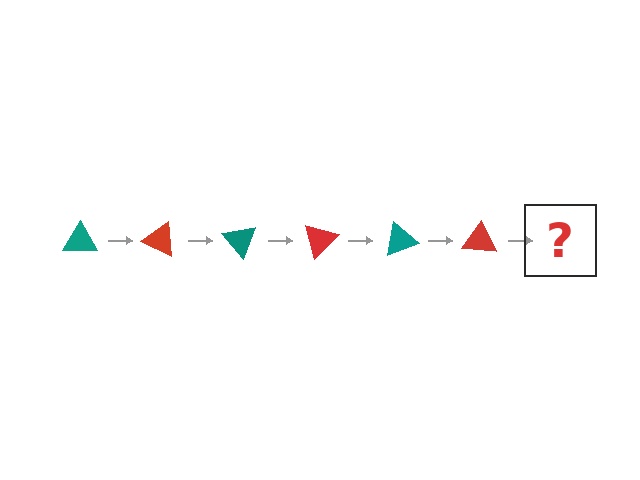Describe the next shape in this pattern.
It should be a teal triangle, rotated 150 degrees from the start.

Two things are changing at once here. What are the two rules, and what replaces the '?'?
The two rules are that it rotates 25 degrees each step and the color cycles through teal and red. The '?' should be a teal triangle, rotated 150 degrees from the start.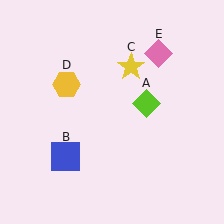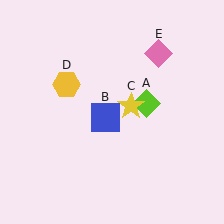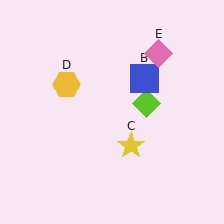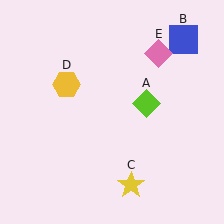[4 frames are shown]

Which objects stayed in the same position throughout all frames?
Lime diamond (object A) and yellow hexagon (object D) and pink diamond (object E) remained stationary.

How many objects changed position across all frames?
2 objects changed position: blue square (object B), yellow star (object C).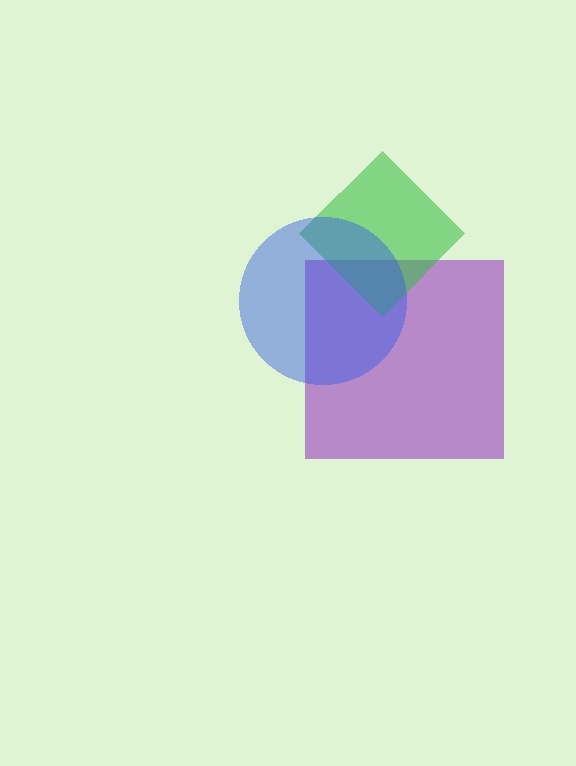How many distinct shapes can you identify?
There are 3 distinct shapes: a purple square, a green diamond, a blue circle.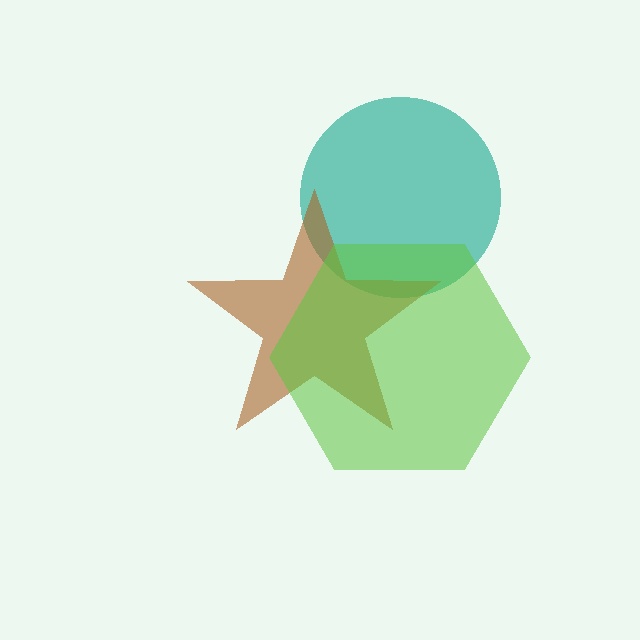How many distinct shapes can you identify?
There are 3 distinct shapes: a teal circle, a brown star, a lime hexagon.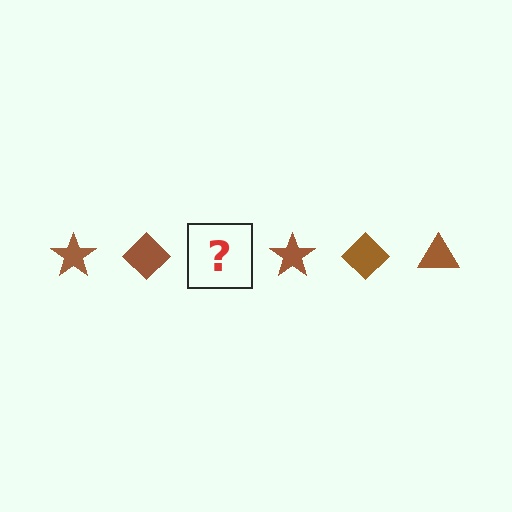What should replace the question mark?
The question mark should be replaced with a brown triangle.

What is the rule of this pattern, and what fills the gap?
The rule is that the pattern cycles through star, diamond, triangle shapes in brown. The gap should be filled with a brown triangle.